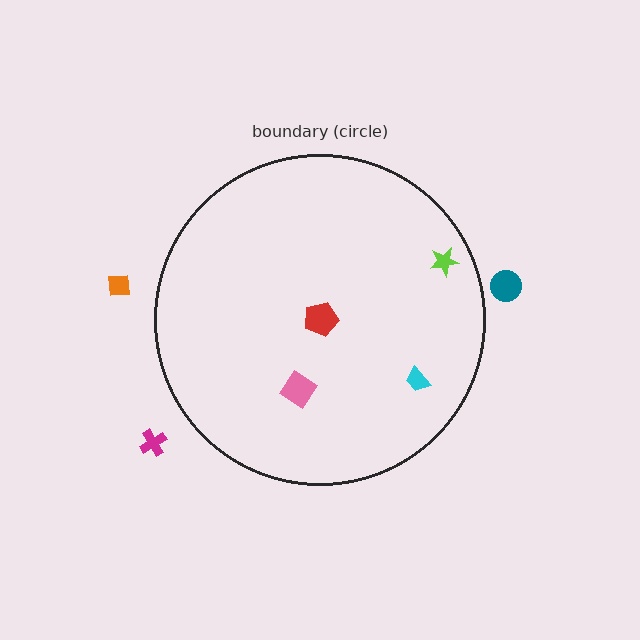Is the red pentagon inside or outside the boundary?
Inside.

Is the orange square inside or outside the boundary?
Outside.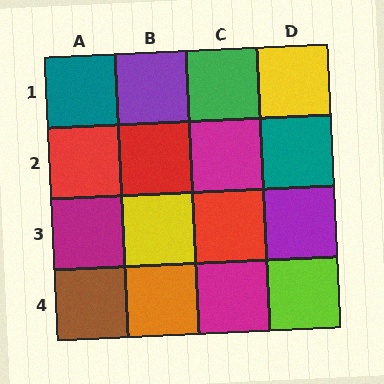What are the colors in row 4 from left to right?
Brown, orange, magenta, lime.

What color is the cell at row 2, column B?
Red.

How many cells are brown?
1 cell is brown.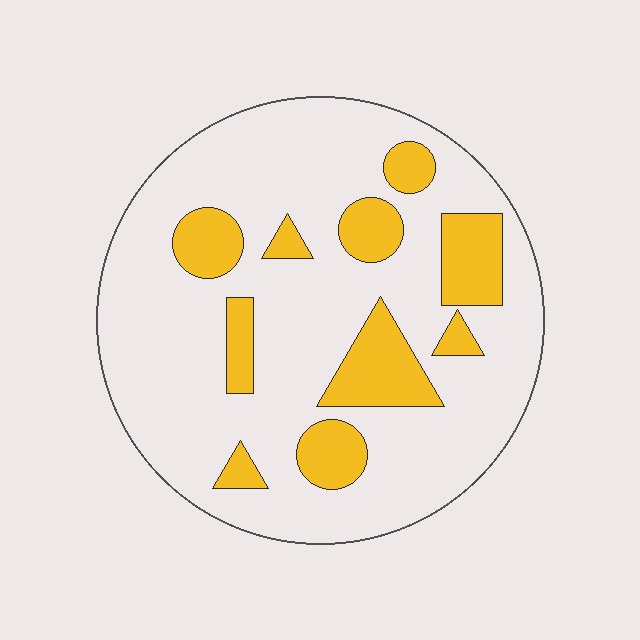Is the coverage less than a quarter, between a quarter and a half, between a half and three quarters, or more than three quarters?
Less than a quarter.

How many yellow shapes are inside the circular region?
10.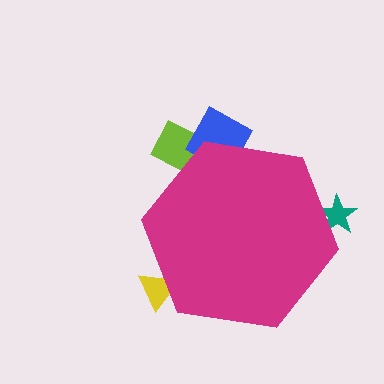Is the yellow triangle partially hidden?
Yes, the yellow triangle is partially hidden behind the magenta hexagon.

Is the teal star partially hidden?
Yes, the teal star is partially hidden behind the magenta hexagon.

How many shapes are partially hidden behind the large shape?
4 shapes are partially hidden.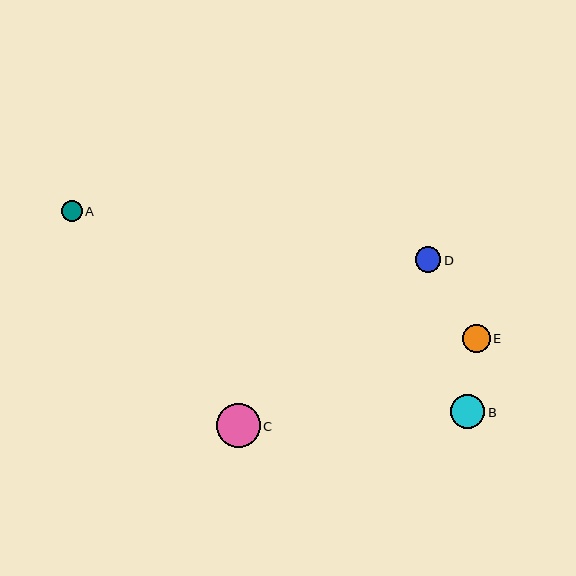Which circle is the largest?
Circle C is the largest with a size of approximately 44 pixels.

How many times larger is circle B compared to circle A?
Circle B is approximately 1.7 times the size of circle A.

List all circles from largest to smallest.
From largest to smallest: C, B, E, D, A.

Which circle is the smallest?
Circle A is the smallest with a size of approximately 20 pixels.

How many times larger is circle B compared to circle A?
Circle B is approximately 1.7 times the size of circle A.